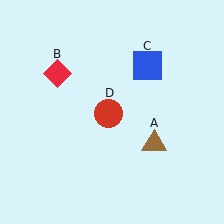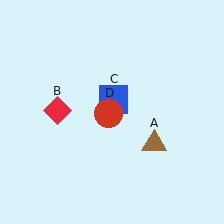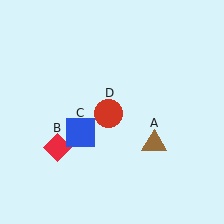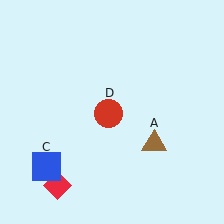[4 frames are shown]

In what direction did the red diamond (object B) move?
The red diamond (object B) moved down.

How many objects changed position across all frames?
2 objects changed position: red diamond (object B), blue square (object C).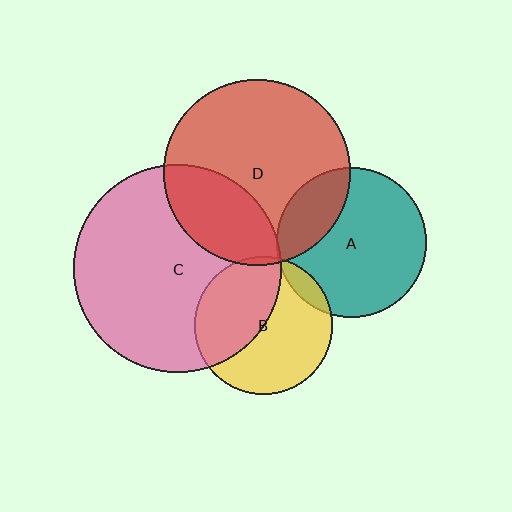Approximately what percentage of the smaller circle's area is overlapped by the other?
Approximately 25%.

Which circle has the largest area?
Circle C (pink).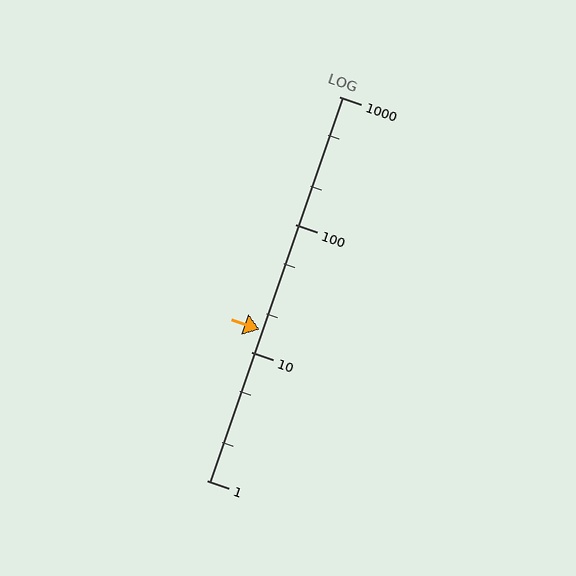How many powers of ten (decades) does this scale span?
The scale spans 3 decades, from 1 to 1000.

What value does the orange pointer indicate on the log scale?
The pointer indicates approximately 15.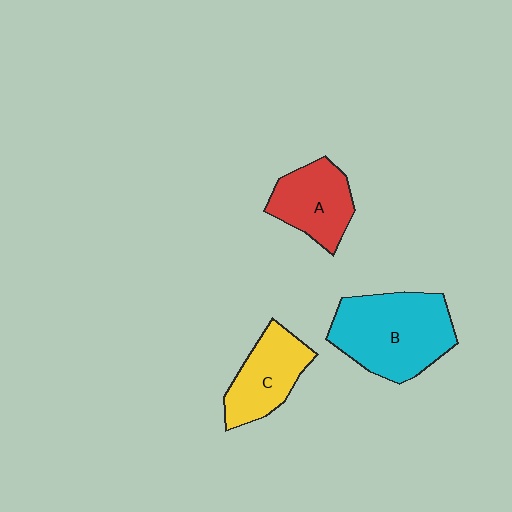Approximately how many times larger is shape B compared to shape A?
Approximately 1.7 times.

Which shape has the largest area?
Shape B (cyan).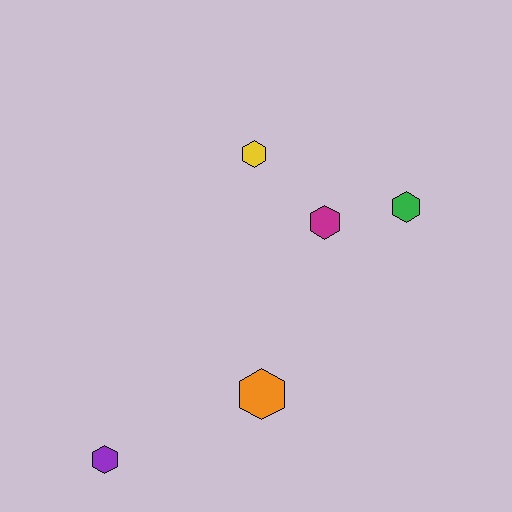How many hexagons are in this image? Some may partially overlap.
There are 5 hexagons.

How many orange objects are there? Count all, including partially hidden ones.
There is 1 orange object.